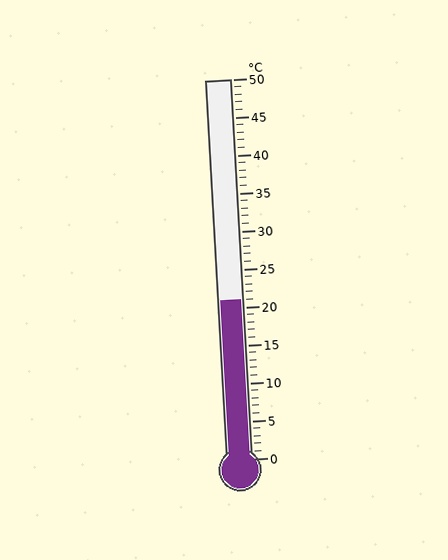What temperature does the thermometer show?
The thermometer shows approximately 21°C.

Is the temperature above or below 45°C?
The temperature is below 45°C.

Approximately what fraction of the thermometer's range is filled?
The thermometer is filled to approximately 40% of its range.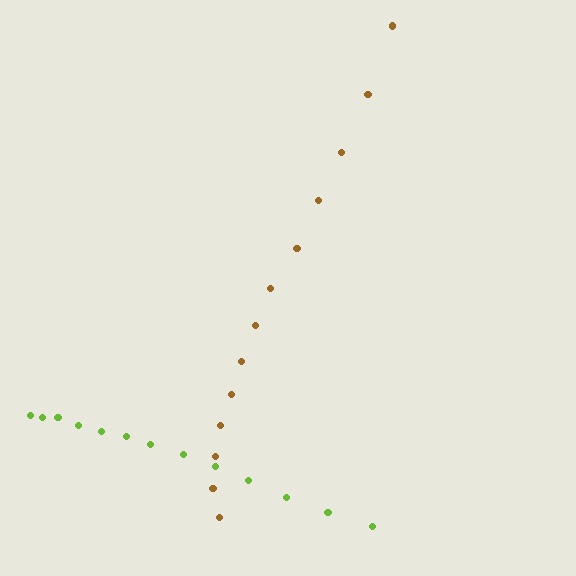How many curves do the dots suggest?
There are 2 distinct paths.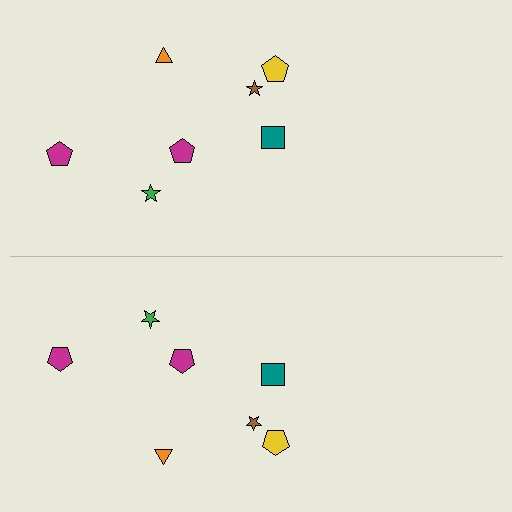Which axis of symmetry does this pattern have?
The pattern has a horizontal axis of symmetry running through the center of the image.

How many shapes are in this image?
There are 14 shapes in this image.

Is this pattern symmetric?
Yes, this pattern has bilateral (reflection) symmetry.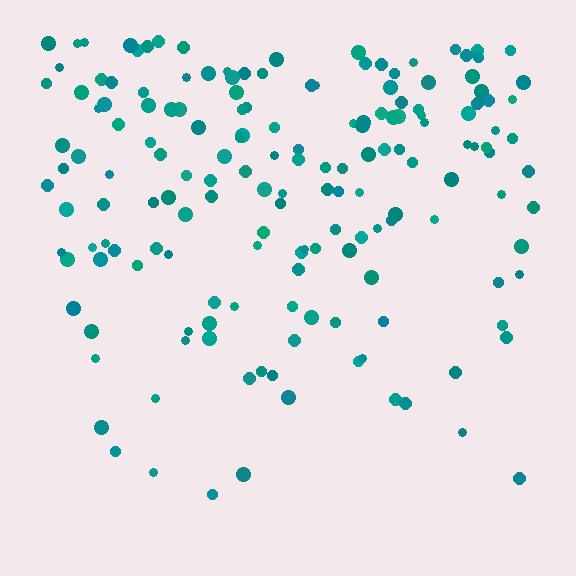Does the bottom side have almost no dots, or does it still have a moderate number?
Still a moderate number, just noticeably fewer than the top.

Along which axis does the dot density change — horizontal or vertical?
Vertical.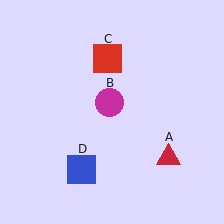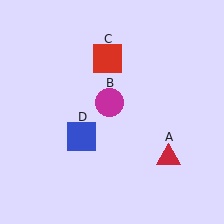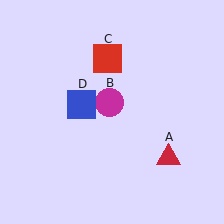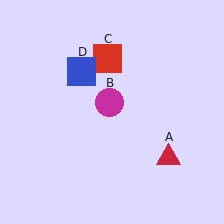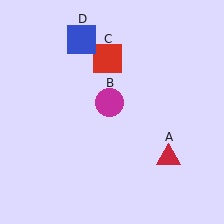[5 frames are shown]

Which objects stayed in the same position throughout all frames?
Red triangle (object A) and magenta circle (object B) and red square (object C) remained stationary.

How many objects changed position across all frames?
1 object changed position: blue square (object D).